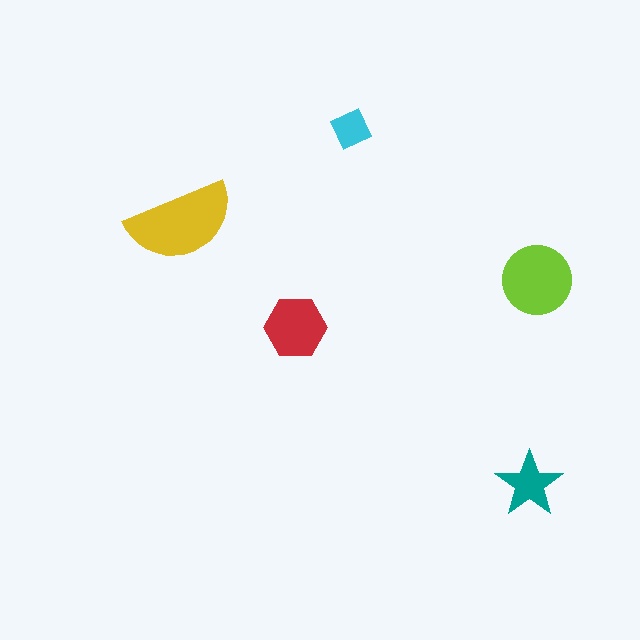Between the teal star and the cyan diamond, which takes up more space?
The teal star.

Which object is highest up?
The cyan diamond is topmost.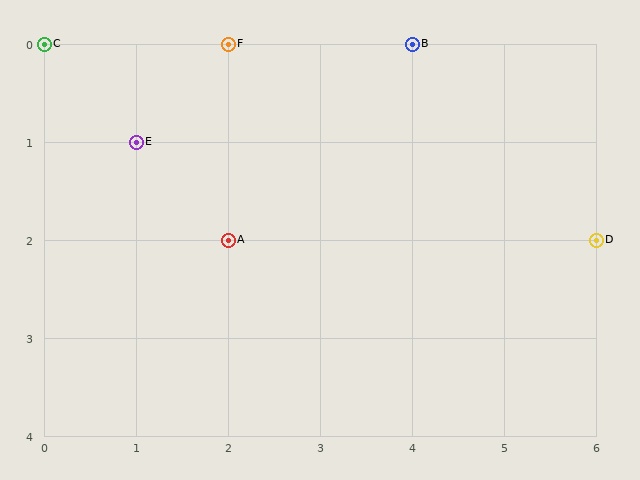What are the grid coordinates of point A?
Point A is at grid coordinates (2, 2).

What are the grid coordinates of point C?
Point C is at grid coordinates (0, 0).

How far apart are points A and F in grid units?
Points A and F are 2 rows apart.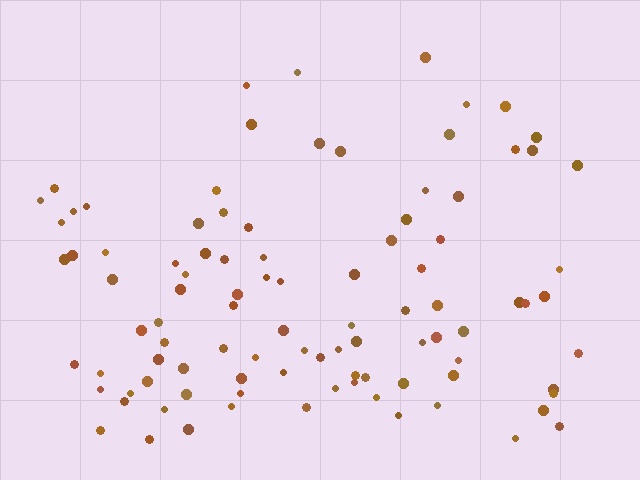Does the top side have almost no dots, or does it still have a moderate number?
Still a moderate number, just noticeably fewer than the bottom.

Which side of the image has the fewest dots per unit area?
The top.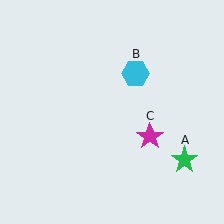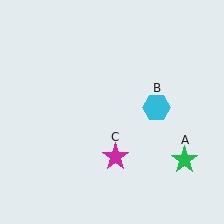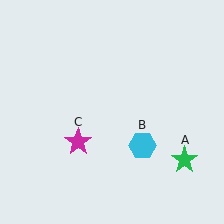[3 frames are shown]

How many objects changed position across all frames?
2 objects changed position: cyan hexagon (object B), magenta star (object C).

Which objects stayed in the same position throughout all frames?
Green star (object A) remained stationary.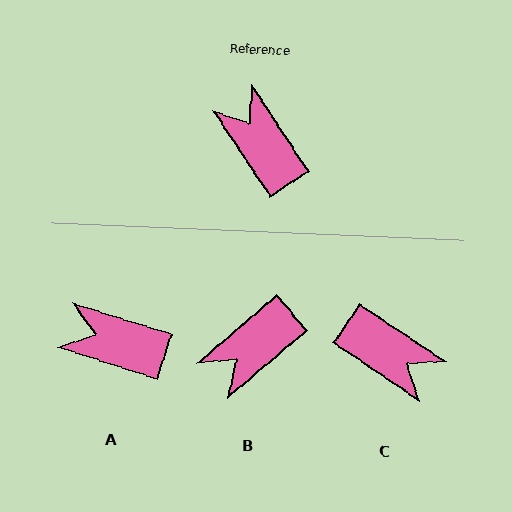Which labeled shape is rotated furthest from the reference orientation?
C, about 158 degrees away.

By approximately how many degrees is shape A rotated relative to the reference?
Approximately 39 degrees counter-clockwise.